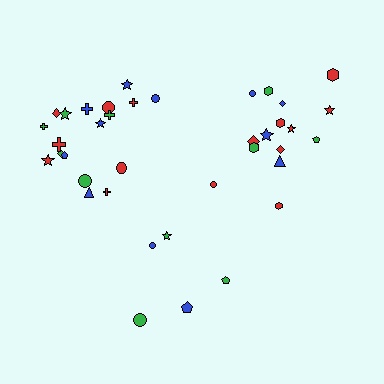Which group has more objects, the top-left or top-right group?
The top-left group.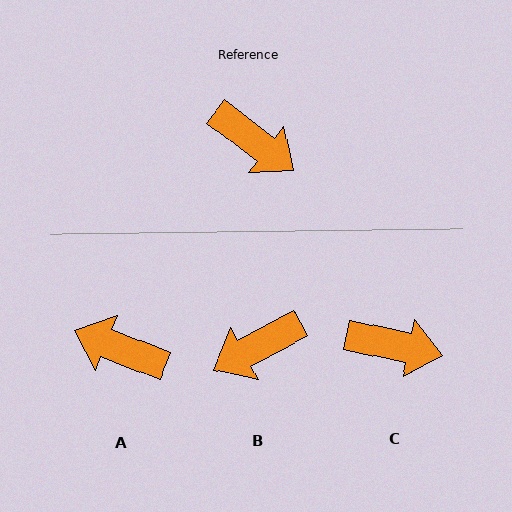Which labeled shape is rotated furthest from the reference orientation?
A, about 164 degrees away.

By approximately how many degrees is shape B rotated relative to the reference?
Approximately 114 degrees clockwise.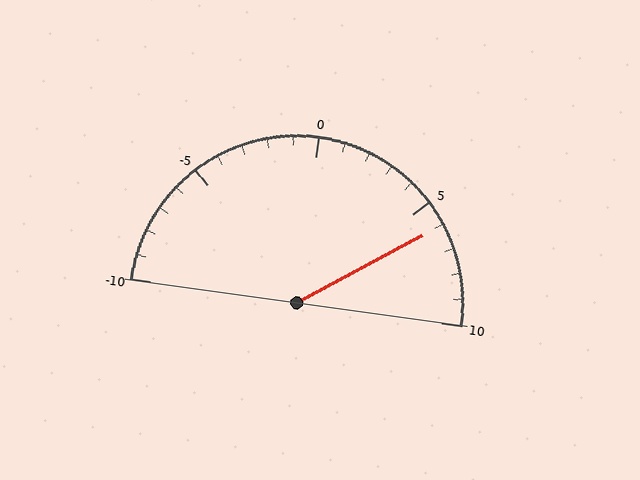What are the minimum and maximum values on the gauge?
The gauge ranges from -10 to 10.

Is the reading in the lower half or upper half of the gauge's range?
The reading is in the upper half of the range (-10 to 10).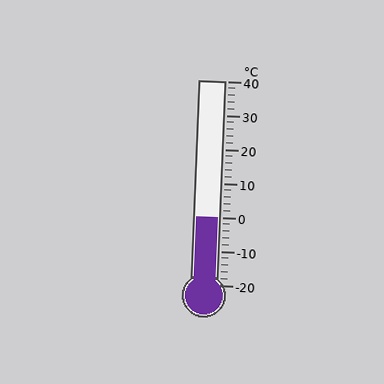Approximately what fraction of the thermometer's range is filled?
The thermometer is filled to approximately 35% of its range.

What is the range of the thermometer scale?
The thermometer scale ranges from -20°C to 40°C.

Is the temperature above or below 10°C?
The temperature is below 10°C.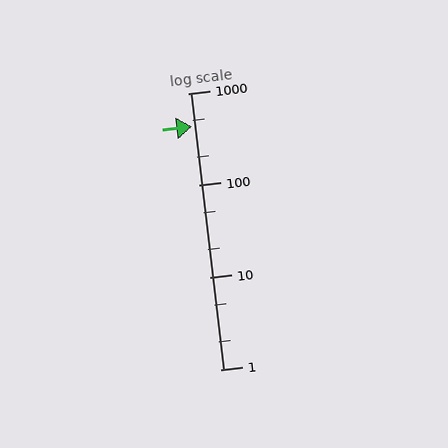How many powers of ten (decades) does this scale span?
The scale spans 3 decades, from 1 to 1000.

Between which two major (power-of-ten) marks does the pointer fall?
The pointer is between 100 and 1000.